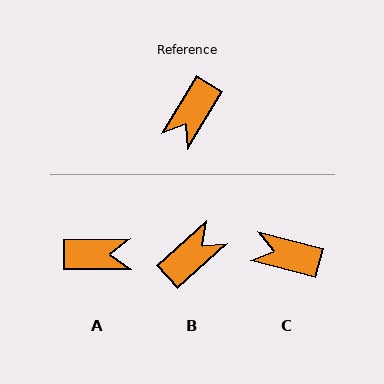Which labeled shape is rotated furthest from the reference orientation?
B, about 163 degrees away.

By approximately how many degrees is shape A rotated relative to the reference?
Approximately 122 degrees counter-clockwise.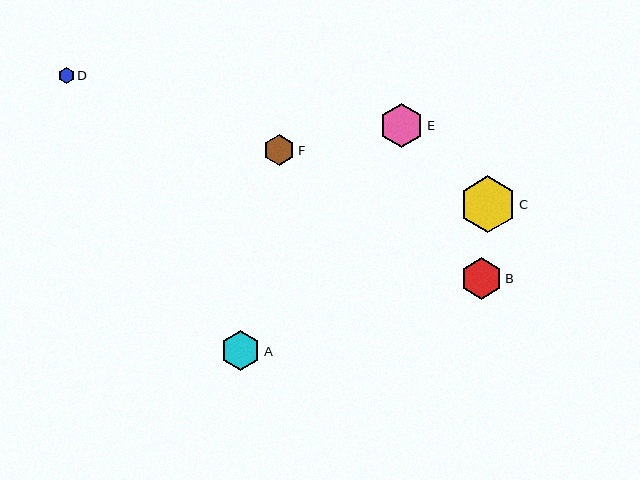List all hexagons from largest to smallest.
From largest to smallest: C, E, B, A, F, D.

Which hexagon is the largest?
Hexagon C is the largest with a size of approximately 57 pixels.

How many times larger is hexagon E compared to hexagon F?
Hexagon E is approximately 1.4 times the size of hexagon F.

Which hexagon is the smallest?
Hexagon D is the smallest with a size of approximately 16 pixels.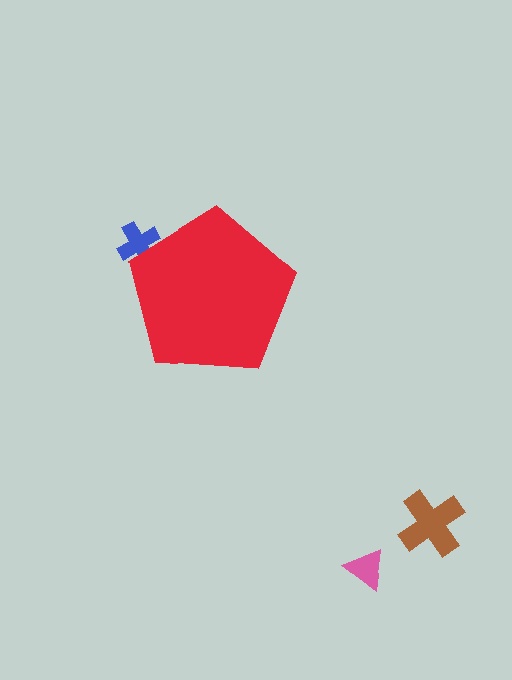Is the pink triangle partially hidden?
No, the pink triangle is fully visible.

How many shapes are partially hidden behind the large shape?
1 shape is partially hidden.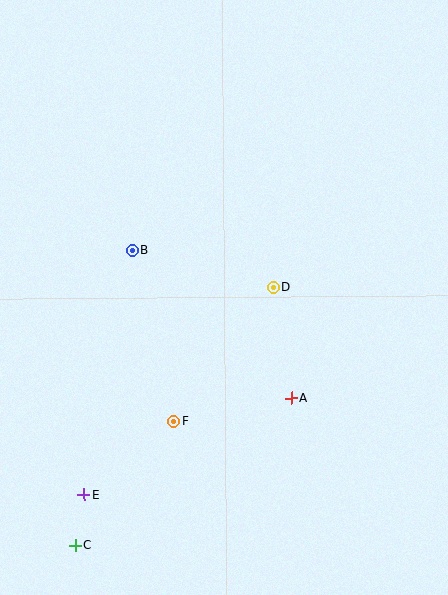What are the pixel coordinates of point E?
Point E is at (84, 495).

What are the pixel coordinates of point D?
Point D is at (273, 287).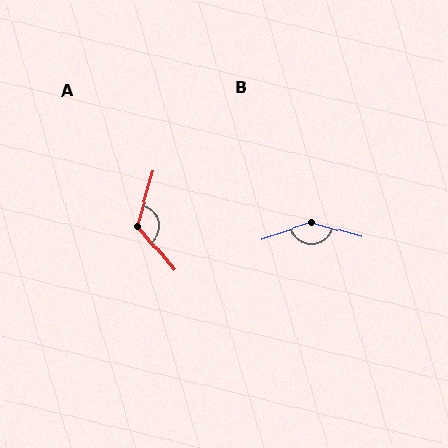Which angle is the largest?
B, at approximately 146 degrees.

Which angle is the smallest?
A, at approximately 124 degrees.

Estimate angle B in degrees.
Approximately 146 degrees.